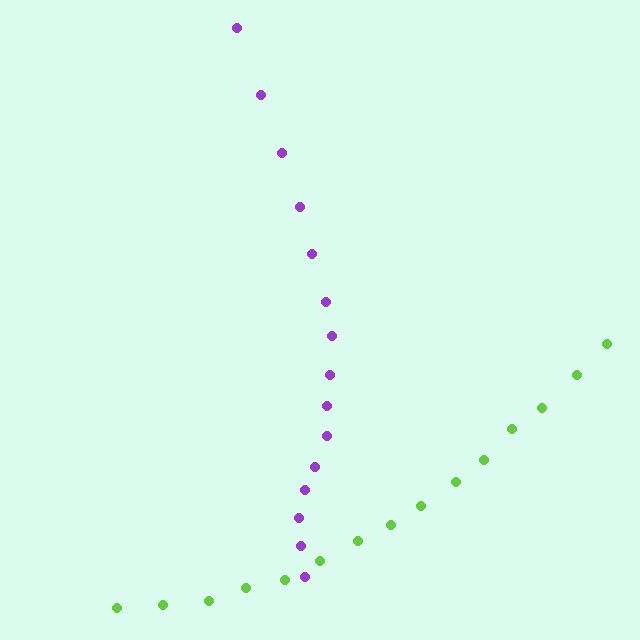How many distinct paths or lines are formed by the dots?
There are 2 distinct paths.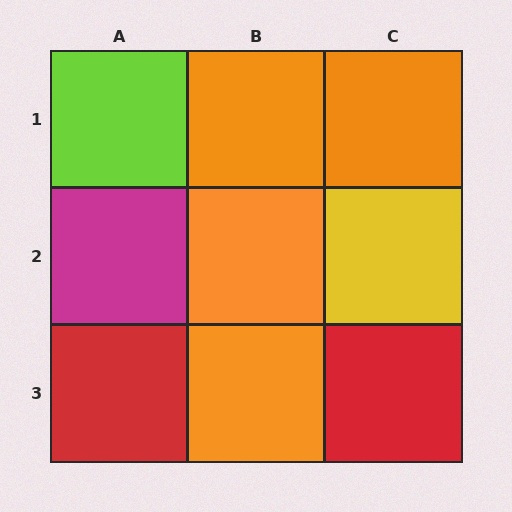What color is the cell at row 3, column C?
Red.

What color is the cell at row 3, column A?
Red.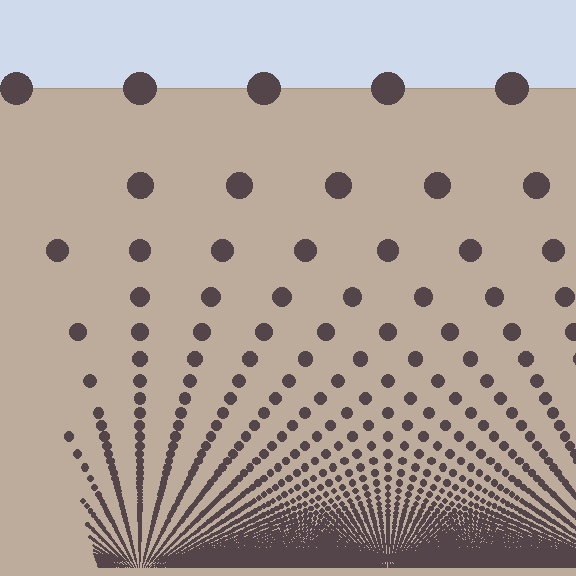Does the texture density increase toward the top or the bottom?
Density increases toward the bottom.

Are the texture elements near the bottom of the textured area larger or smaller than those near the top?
Smaller. The gradient is inverted — elements near the bottom are smaller and denser.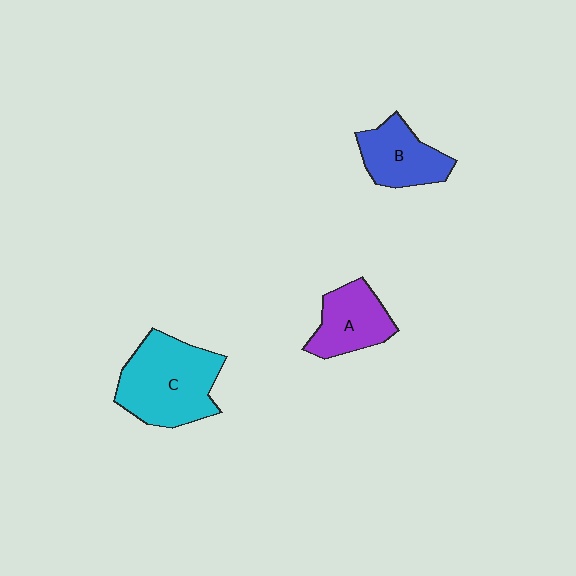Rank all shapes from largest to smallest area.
From largest to smallest: C (cyan), A (purple), B (blue).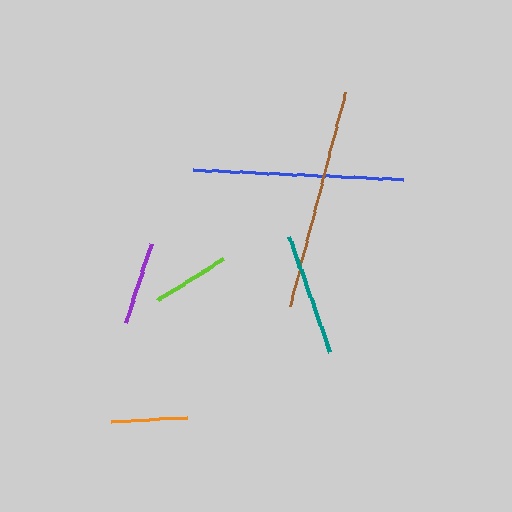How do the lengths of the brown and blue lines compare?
The brown and blue lines are approximately the same length.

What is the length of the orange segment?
The orange segment is approximately 76 pixels long.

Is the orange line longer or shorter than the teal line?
The teal line is longer than the orange line.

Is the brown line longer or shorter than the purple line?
The brown line is longer than the purple line.